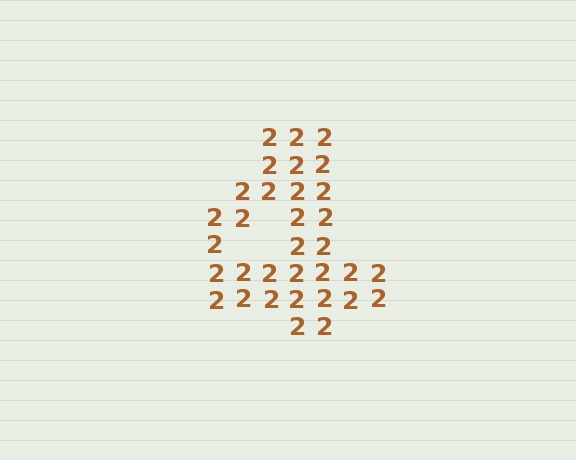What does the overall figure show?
The overall figure shows the digit 4.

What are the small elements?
The small elements are digit 2's.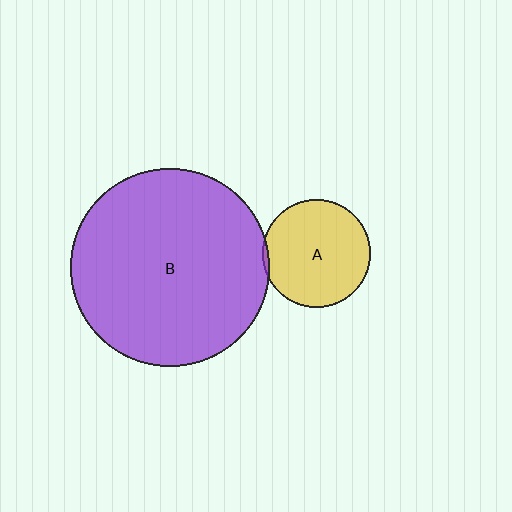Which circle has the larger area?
Circle B (purple).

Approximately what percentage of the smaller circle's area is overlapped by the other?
Approximately 5%.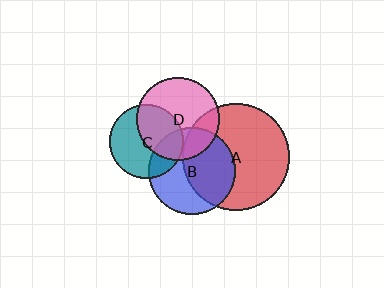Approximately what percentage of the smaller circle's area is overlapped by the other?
Approximately 25%.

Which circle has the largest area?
Circle A (red).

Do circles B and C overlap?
Yes.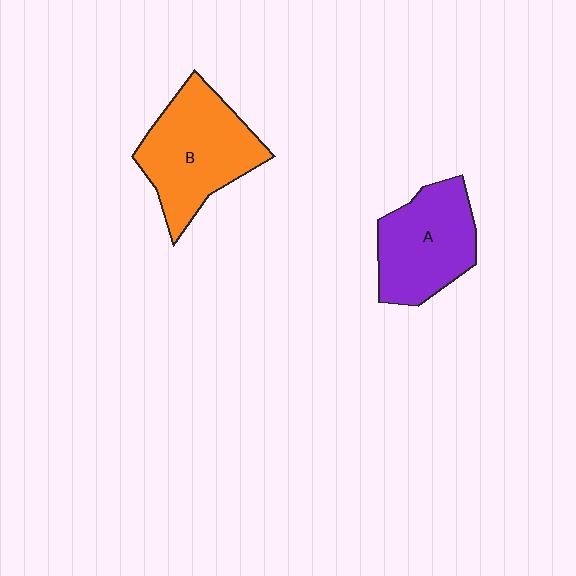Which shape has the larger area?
Shape B (orange).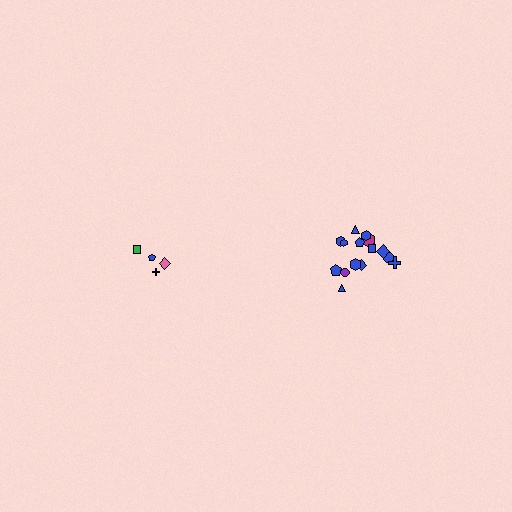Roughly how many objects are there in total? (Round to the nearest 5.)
Roughly 20 objects in total.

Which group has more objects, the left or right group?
The right group.